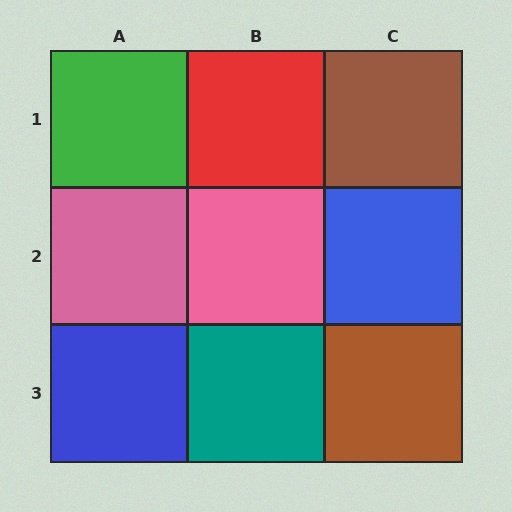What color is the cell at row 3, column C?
Brown.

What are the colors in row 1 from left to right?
Green, red, brown.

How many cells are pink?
2 cells are pink.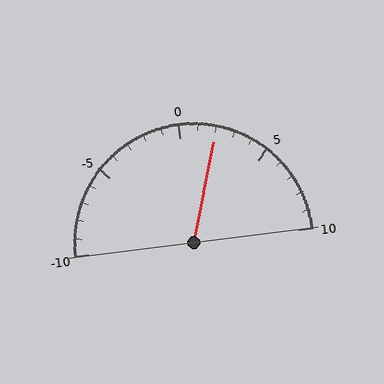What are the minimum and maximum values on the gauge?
The gauge ranges from -10 to 10.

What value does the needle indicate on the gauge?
The needle indicates approximately 2.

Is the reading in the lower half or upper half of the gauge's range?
The reading is in the upper half of the range (-10 to 10).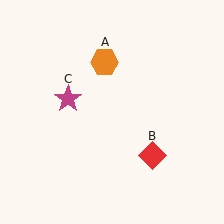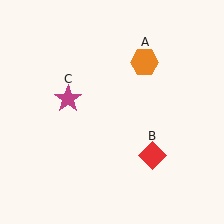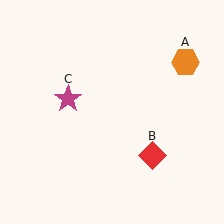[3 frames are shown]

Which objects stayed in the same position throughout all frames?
Red diamond (object B) and magenta star (object C) remained stationary.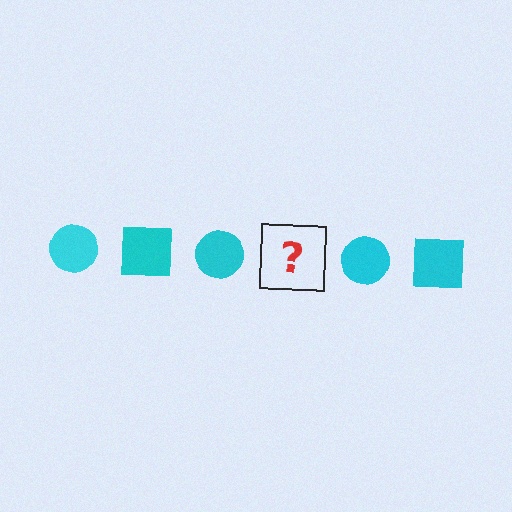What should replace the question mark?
The question mark should be replaced with a cyan square.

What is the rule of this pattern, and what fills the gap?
The rule is that the pattern cycles through circle, square shapes in cyan. The gap should be filled with a cyan square.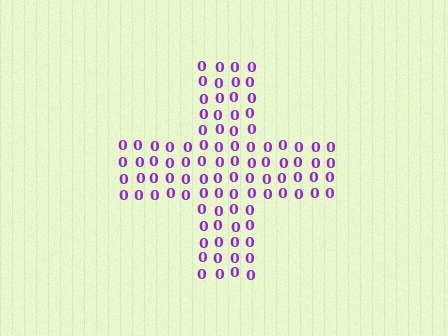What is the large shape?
The large shape is a cross.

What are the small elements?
The small elements are digit 0's.